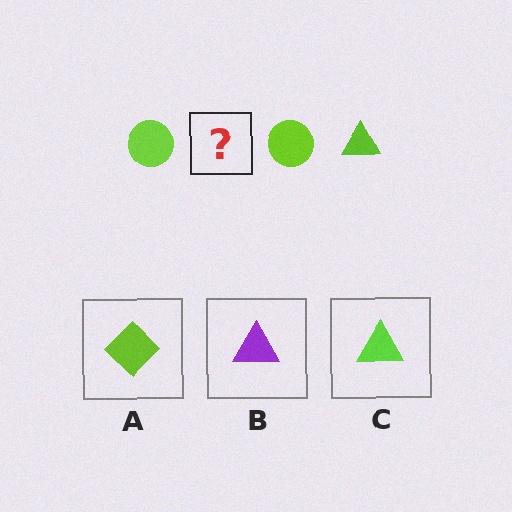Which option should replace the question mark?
Option C.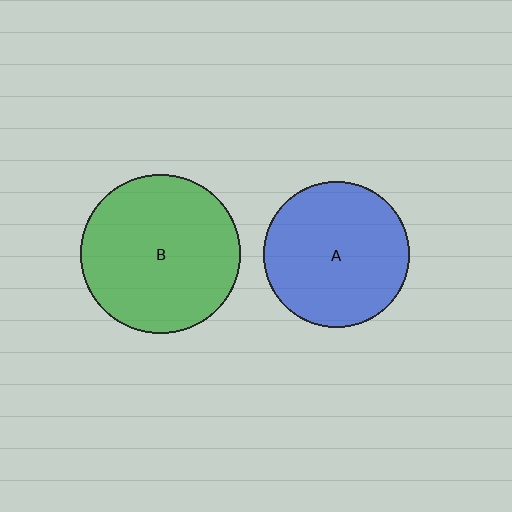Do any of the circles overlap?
No, none of the circles overlap.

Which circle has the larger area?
Circle B (green).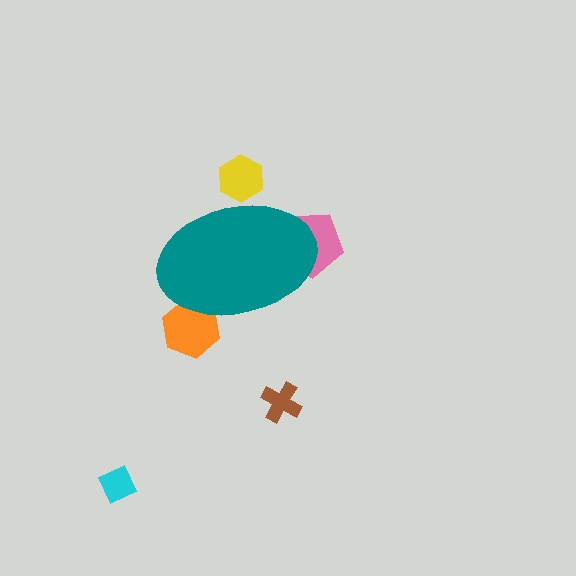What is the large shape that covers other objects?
A teal ellipse.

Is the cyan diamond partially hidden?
No, the cyan diamond is fully visible.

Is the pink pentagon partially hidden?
Yes, the pink pentagon is partially hidden behind the teal ellipse.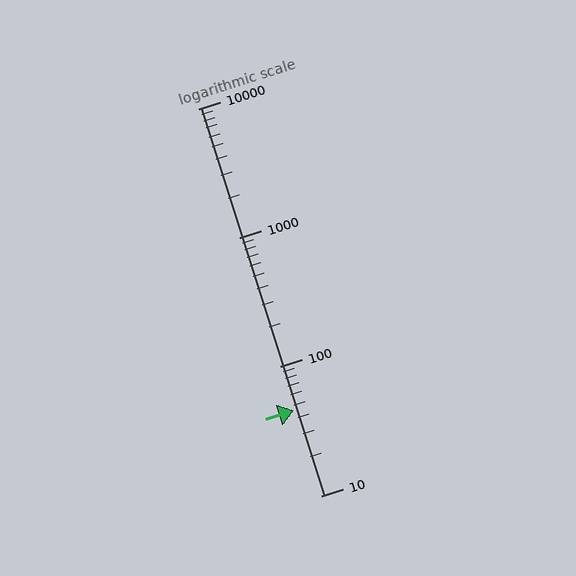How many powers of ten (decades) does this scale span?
The scale spans 3 decades, from 10 to 10000.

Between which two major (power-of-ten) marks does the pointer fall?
The pointer is between 10 and 100.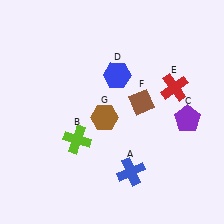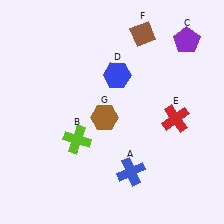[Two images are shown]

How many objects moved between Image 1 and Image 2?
3 objects moved between the two images.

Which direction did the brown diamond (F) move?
The brown diamond (F) moved up.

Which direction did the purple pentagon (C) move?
The purple pentagon (C) moved up.